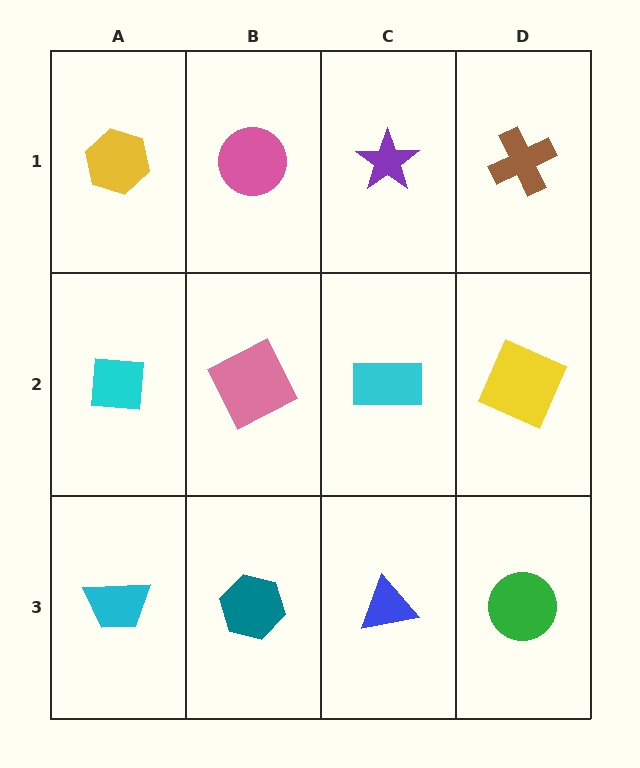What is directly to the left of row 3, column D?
A blue triangle.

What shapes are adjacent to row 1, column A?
A cyan square (row 2, column A), a pink circle (row 1, column B).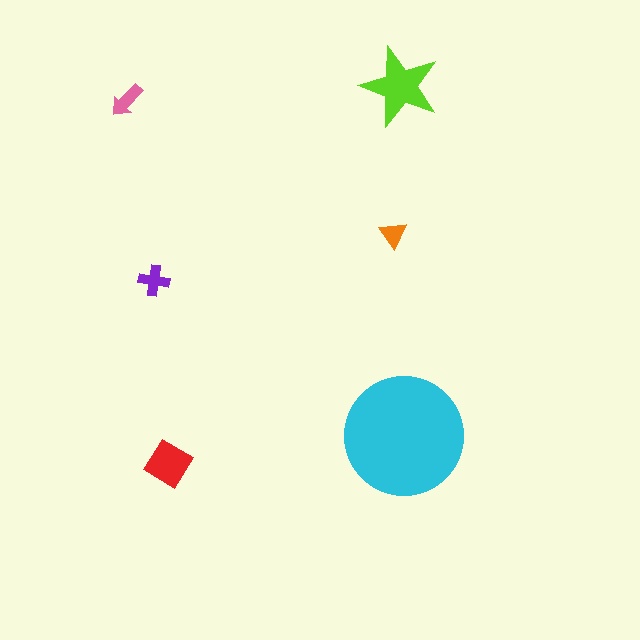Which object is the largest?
The cyan circle.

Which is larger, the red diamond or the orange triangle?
The red diamond.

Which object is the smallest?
The orange triangle.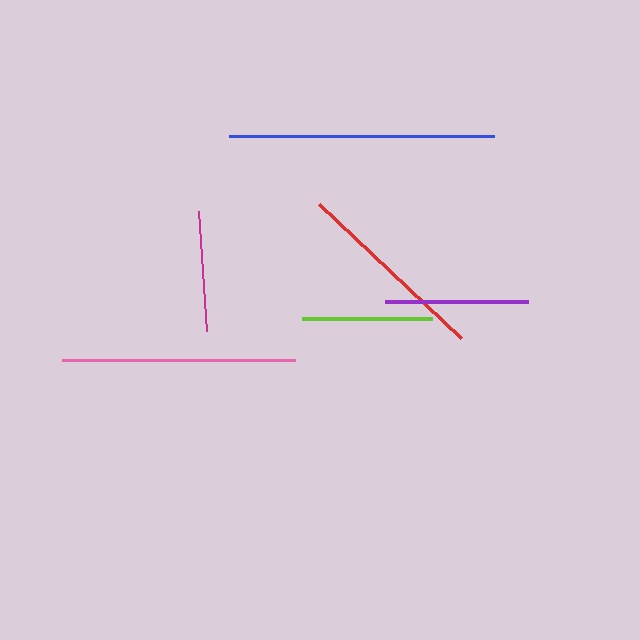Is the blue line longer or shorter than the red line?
The blue line is longer than the red line.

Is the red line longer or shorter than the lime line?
The red line is longer than the lime line.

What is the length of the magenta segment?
The magenta segment is approximately 120 pixels long.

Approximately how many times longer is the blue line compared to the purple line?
The blue line is approximately 1.8 times the length of the purple line.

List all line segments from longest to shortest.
From longest to shortest: blue, pink, red, purple, lime, magenta.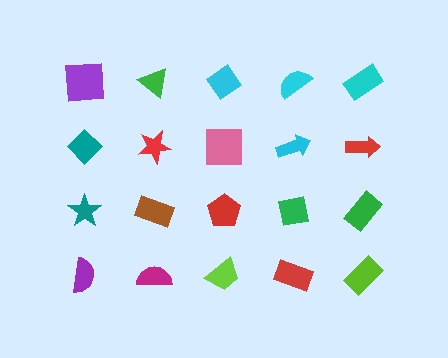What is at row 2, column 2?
A red star.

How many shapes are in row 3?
5 shapes.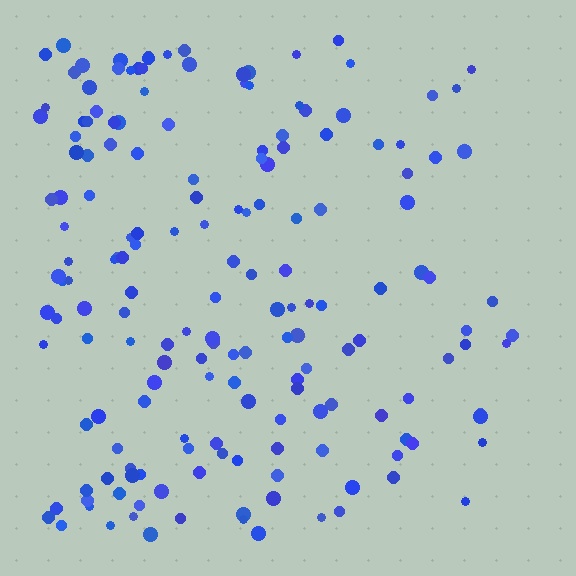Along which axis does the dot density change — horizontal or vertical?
Horizontal.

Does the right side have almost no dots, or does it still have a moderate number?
Still a moderate number, just noticeably fewer than the left.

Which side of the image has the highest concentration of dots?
The left.